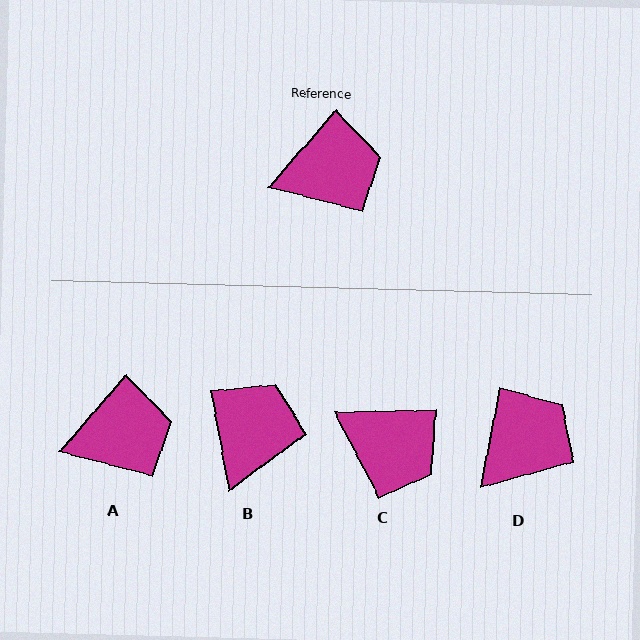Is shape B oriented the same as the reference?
No, it is off by about 51 degrees.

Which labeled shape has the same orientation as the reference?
A.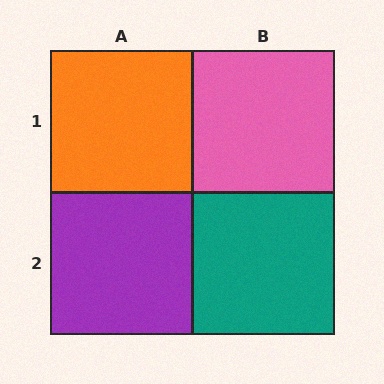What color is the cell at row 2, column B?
Teal.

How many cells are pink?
1 cell is pink.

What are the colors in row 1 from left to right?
Orange, pink.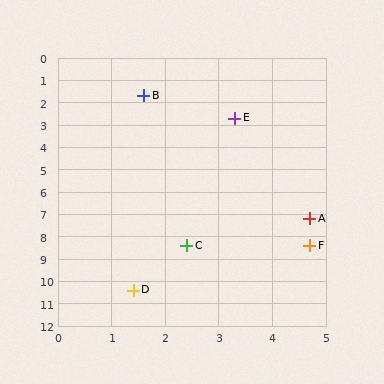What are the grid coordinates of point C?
Point C is at approximately (2.4, 8.4).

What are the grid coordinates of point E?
Point E is at approximately (3.3, 2.7).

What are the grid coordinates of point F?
Point F is at approximately (4.7, 8.4).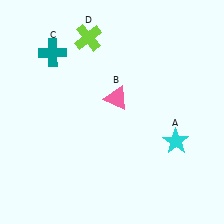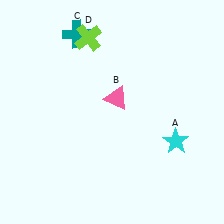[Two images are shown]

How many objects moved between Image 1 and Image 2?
1 object moved between the two images.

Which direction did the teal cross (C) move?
The teal cross (C) moved right.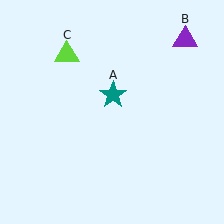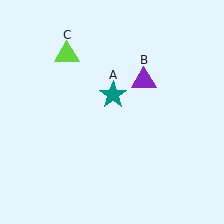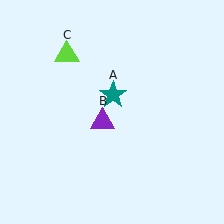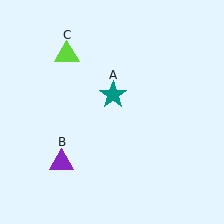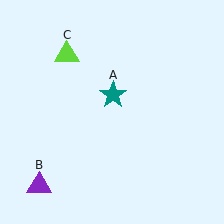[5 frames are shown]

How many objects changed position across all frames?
1 object changed position: purple triangle (object B).